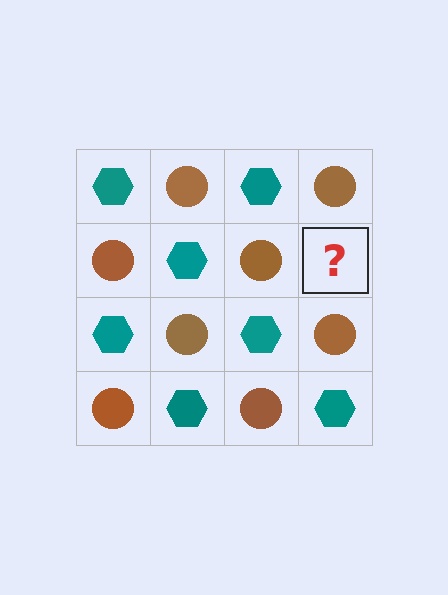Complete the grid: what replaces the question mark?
The question mark should be replaced with a teal hexagon.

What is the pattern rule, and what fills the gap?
The rule is that it alternates teal hexagon and brown circle in a checkerboard pattern. The gap should be filled with a teal hexagon.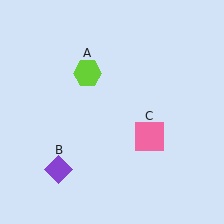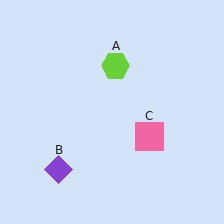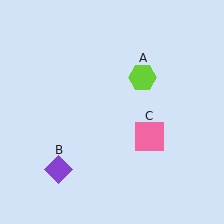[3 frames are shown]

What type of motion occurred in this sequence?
The lime hexagon (object A) rotated clockwise around the center of the scene.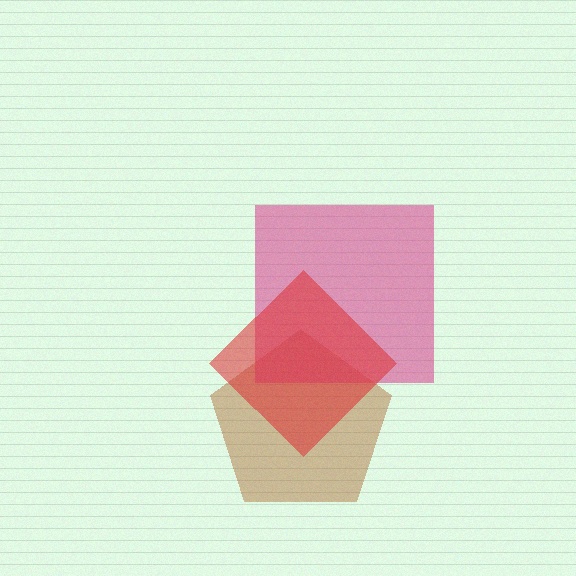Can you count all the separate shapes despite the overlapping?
Yes, there are 3 separate shapes.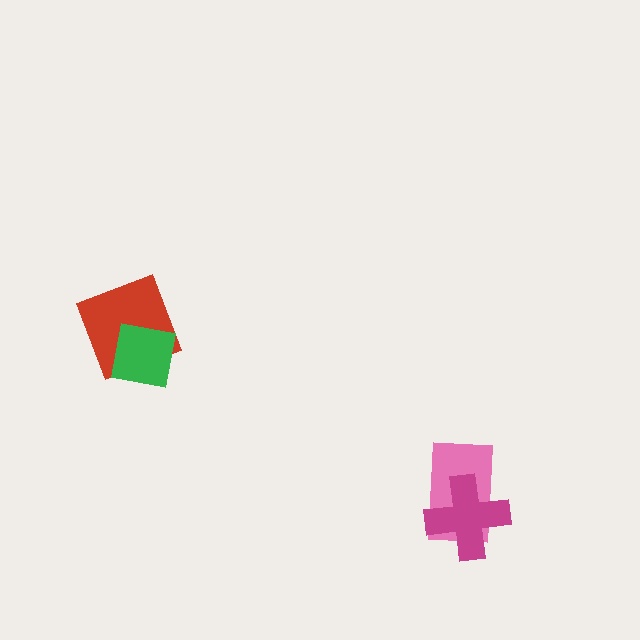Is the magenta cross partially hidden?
No, no other shape covers it.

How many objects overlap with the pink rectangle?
1 object overlaps with the pink rectangle.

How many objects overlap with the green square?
1 object overlaps with the green square.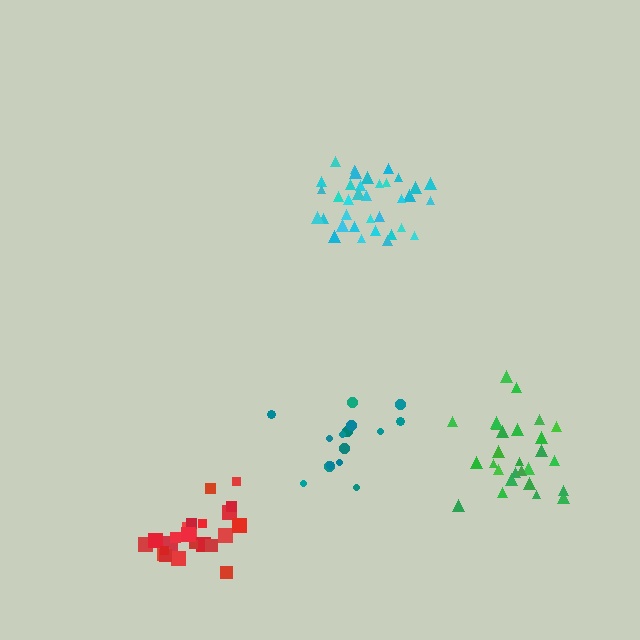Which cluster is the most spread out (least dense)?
Teal.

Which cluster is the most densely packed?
Cyan.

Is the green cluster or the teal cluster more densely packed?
Green.